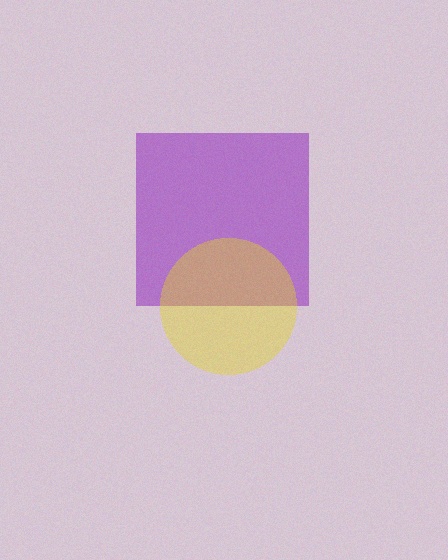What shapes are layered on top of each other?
The layered shapes are: a purple square, a yellow circle.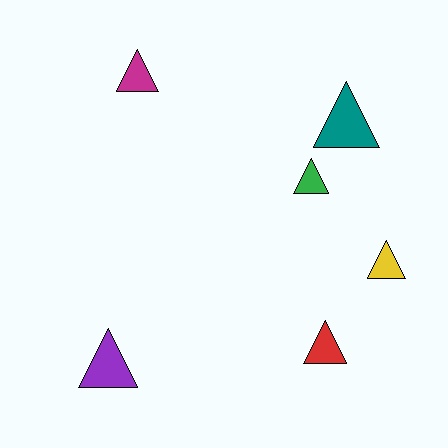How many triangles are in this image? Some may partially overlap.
There are 6 triangles.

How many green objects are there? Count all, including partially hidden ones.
There is 1 green object.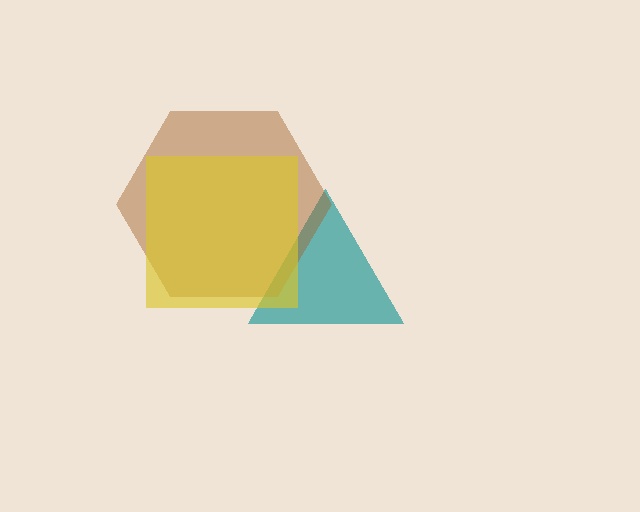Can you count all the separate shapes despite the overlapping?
Yes, there are 3 separate shapes.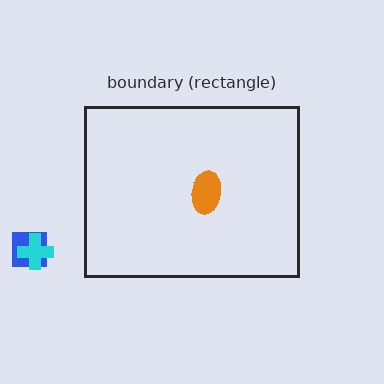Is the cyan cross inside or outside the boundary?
Outside.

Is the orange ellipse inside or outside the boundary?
Inside.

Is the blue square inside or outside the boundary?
Outside.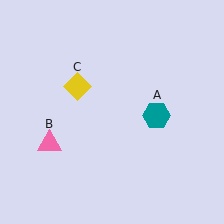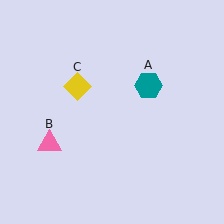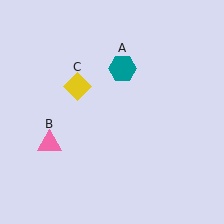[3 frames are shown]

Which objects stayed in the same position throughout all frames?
Pink triangle (object B) and yellow diamond (object C) remained stationary.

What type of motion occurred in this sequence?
The teal hexagon (object A) rotated counterclockwise around the center of the scene.